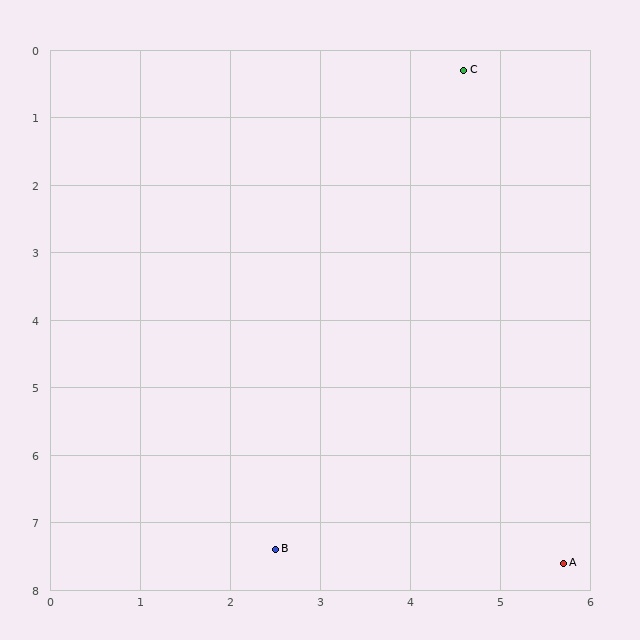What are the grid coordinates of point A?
Point A is at approximately (5.7, 7.6).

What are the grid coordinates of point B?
Point B is at approximately (2.5, 7.4).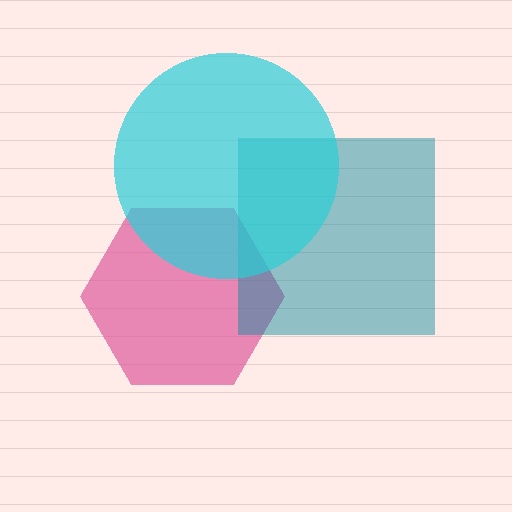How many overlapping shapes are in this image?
There are 3 overlapping shapes in the image.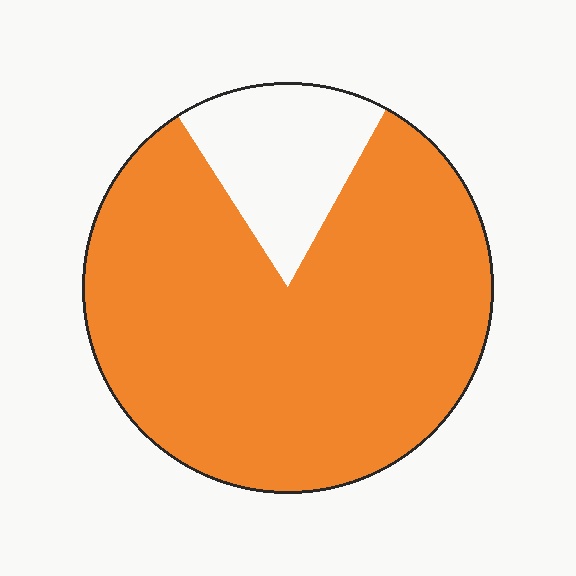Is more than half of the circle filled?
Yes.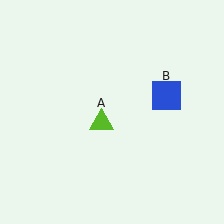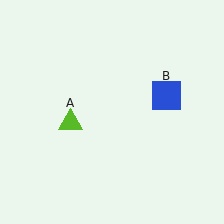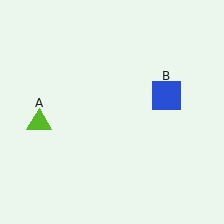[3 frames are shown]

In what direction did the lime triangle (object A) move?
The lime triangle (object A) moved left.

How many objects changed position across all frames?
1 object changed position: lime triangle (object A).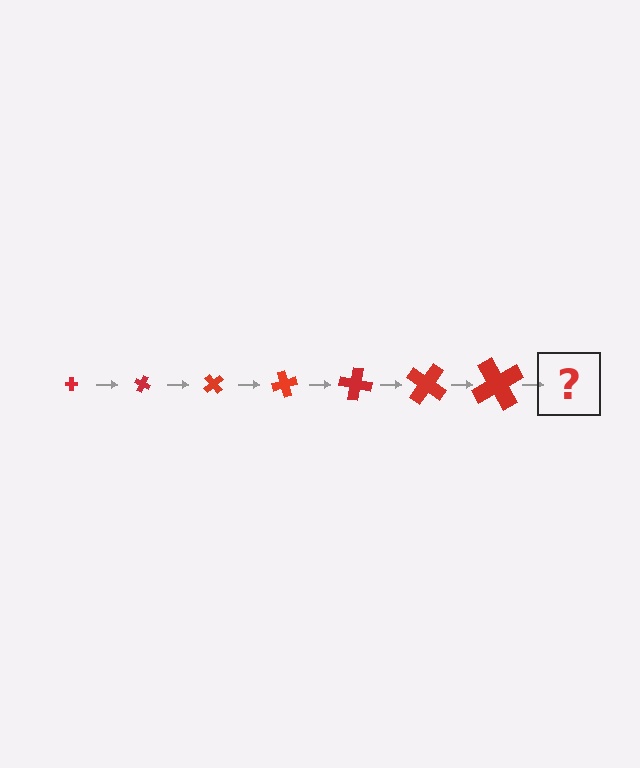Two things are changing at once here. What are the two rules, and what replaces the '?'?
The two rules are that the cross grows larger each step and it rotates 25 degrees each step. The '?' should be a cross, larger than the previous one and rotated 175 degrees from the start.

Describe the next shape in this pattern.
It should be a cross, larger than the previous one and rotated 175 degrees from the start.